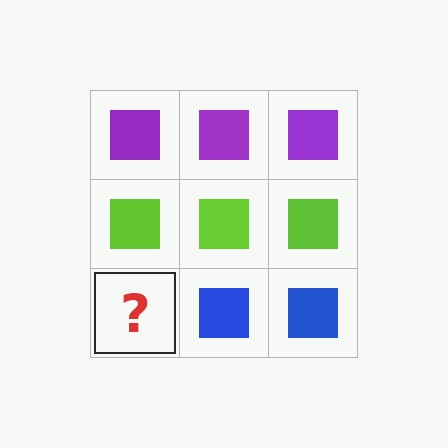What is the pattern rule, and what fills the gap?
The rule is that each row has a consistent color. The gap should be filled with a blue square.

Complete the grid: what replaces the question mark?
The question mark should be replaced with a blue square.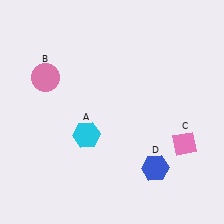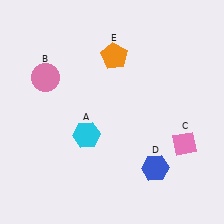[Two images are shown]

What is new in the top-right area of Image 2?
An orange pentagon (E) was added in the top-right area of Image 2.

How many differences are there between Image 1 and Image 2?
There is 1 difference between the two images.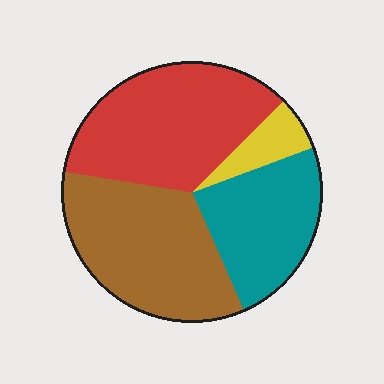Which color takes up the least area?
Yellow, at roughly 5%.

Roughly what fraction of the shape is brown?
Brown takes up about one third (1/3) of the shape.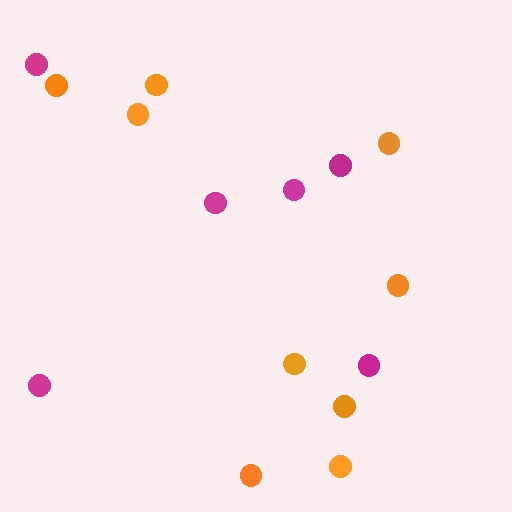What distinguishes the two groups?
There are 2 groups: one group of magenta circles (6) and one group of orange circles (9).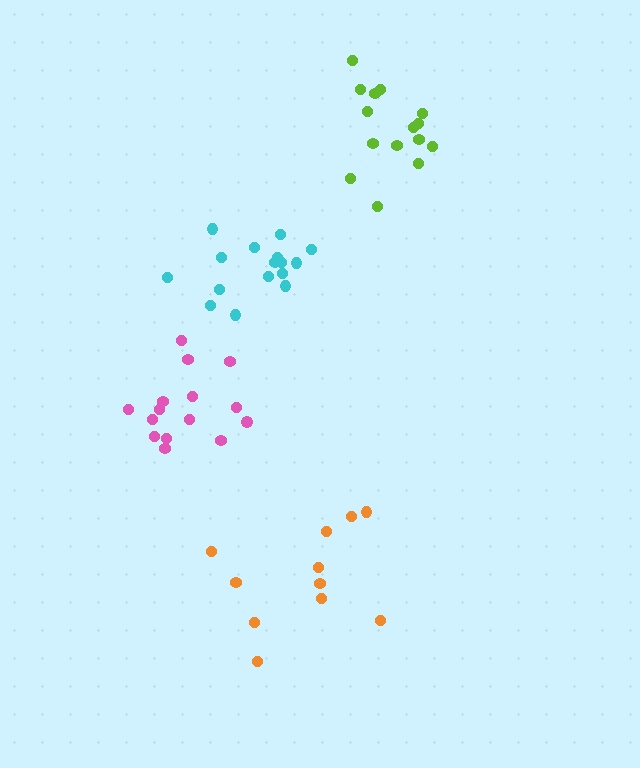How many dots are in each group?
Group 1: 15 dots, Group 2: 15 dots, Group 3: 11 dots, Group 4: 16 dots (57 total).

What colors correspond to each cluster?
The clusters are colored: pink, lime, orange, cyan.